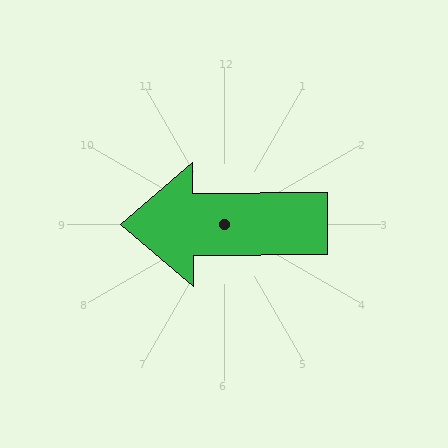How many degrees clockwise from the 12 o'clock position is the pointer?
Approximately 270 degrees.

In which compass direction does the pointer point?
West.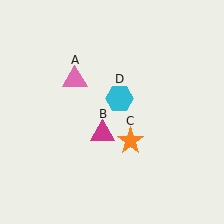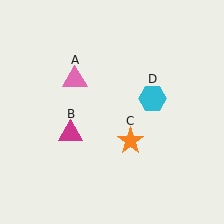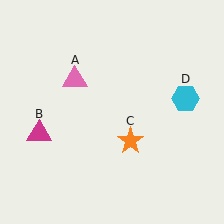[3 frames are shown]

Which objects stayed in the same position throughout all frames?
Pink triangle (object A) and orange star (object C) remained stationary.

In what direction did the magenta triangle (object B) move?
The magenta triangle (object B) moved left.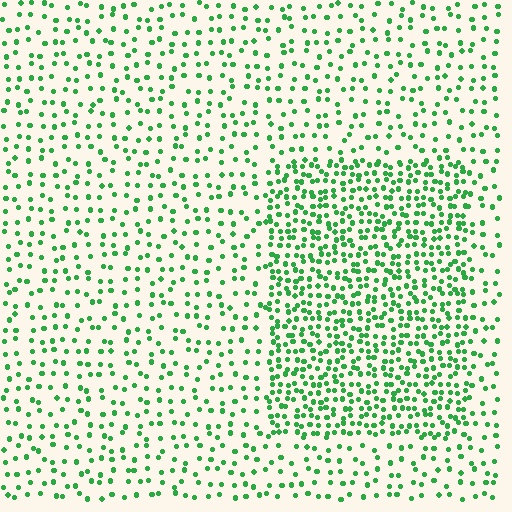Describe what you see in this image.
The image contains small green elements arranged at two different densities. A rectangle-shaped region is visible where the elements are more densely packed than the surrounding area.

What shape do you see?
I see a rectangle.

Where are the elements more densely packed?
The elements are more densely packed inside the rectangle boundary.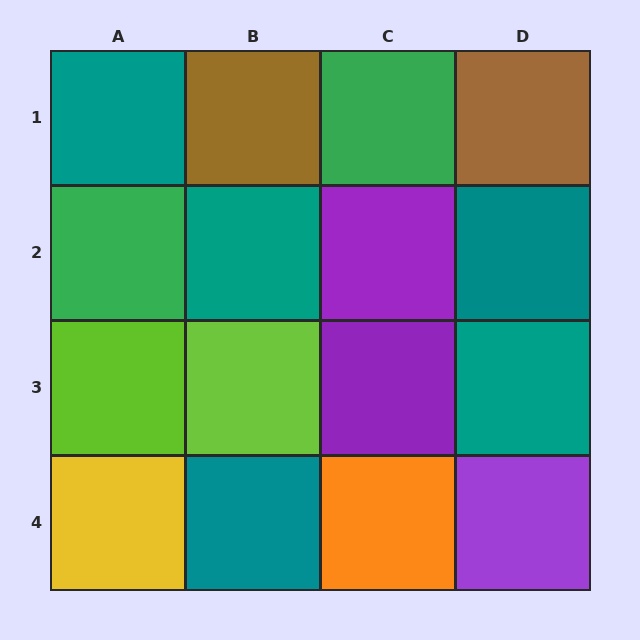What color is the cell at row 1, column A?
Teal.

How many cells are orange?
1 cell is orange.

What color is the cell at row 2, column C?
Purple.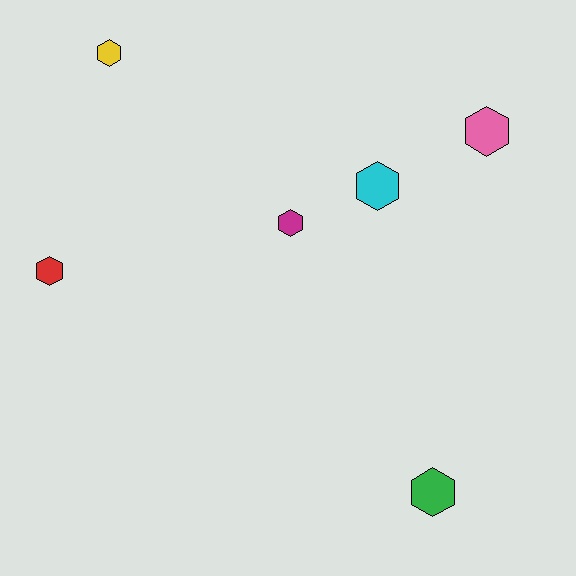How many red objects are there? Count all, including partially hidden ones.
There is 1 red object.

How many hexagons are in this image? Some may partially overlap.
There are 6 hexagons.